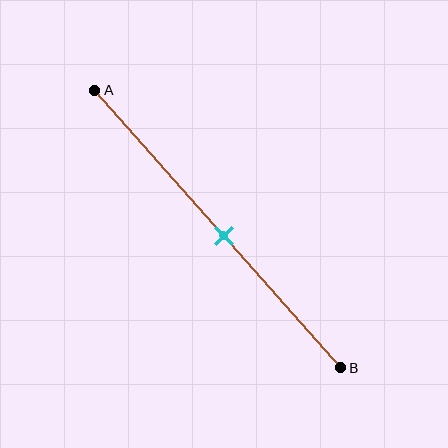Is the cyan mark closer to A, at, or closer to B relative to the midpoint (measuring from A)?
The cyan mark is approximately at the midpoint of segment AB.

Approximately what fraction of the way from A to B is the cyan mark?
The cyan mark is approximately 55% of the way from A to B.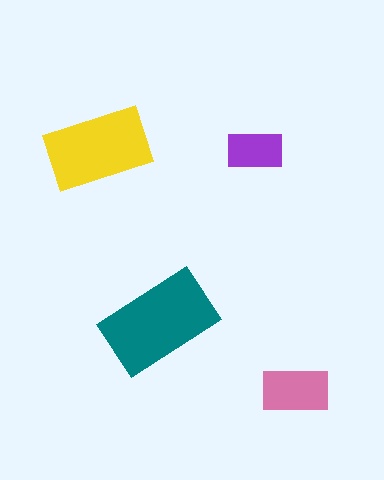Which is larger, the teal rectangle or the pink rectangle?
The teal one.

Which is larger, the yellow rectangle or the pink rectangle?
The yellow one.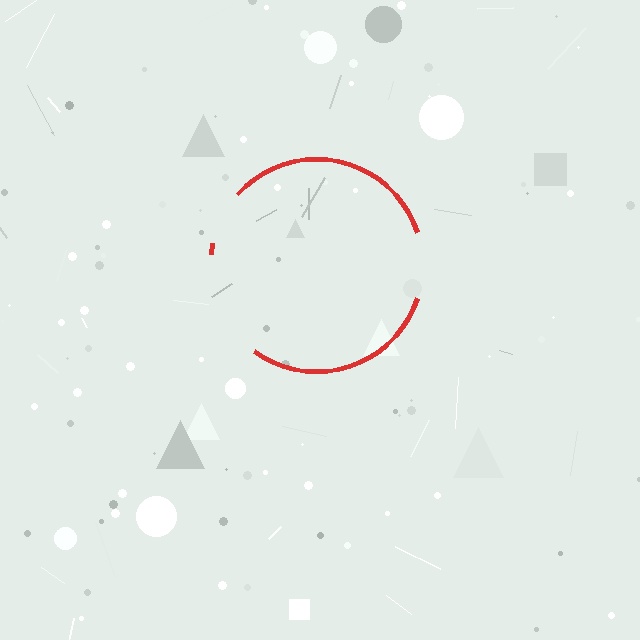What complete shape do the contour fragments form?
The contour fragments form a circle.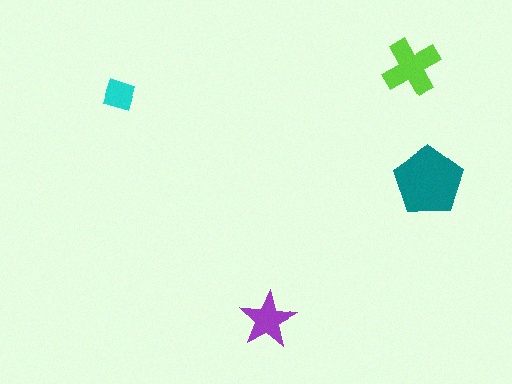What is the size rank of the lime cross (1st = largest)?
2nd.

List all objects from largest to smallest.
The teal pentagon, the lime cross, the purple star, the cyan diamond.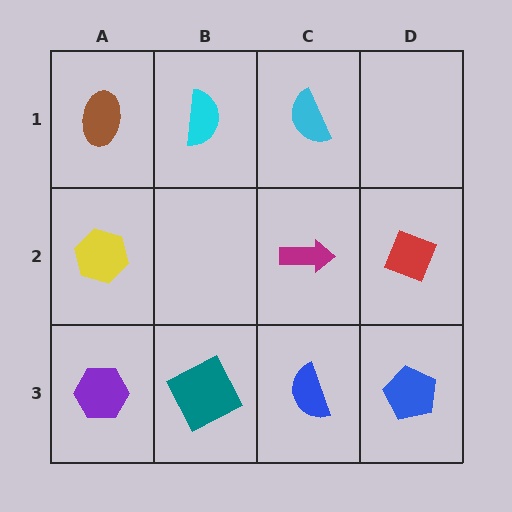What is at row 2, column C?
A magenta arrow.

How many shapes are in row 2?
3 shapes.